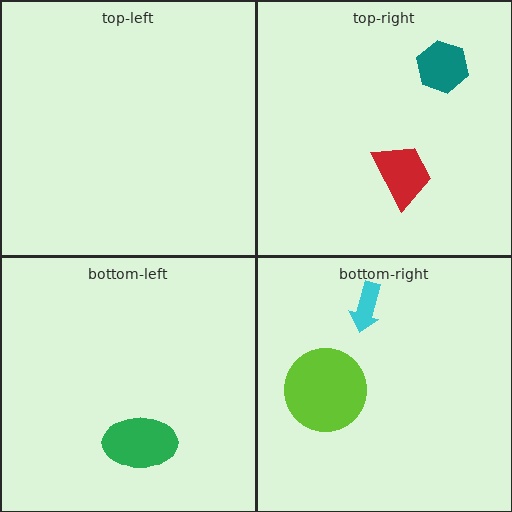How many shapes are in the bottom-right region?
2.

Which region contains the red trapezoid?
The top-right region.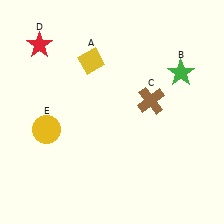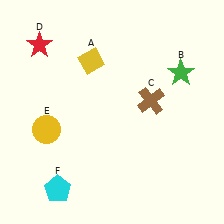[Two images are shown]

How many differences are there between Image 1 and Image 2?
There is 1 difference between the two images.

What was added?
A cyan pentagon (F) was added in Image 2.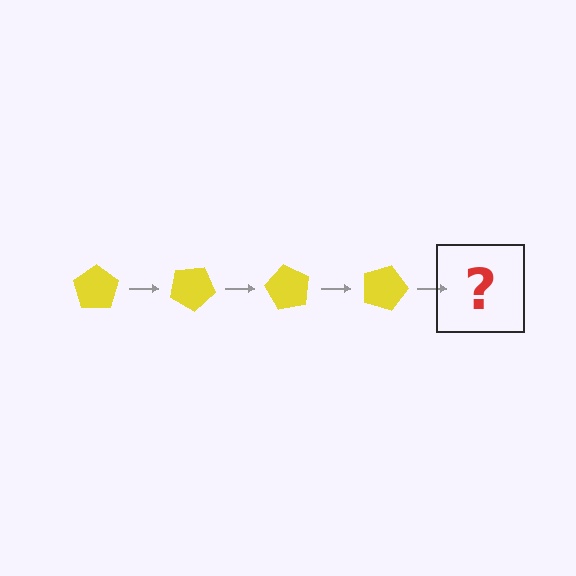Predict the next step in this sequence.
The next step is a yellow pentagon rotated 120 degrees.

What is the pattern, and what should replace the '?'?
The pattern is that the pentagon rotates 30 degrees each step. The '?' should be a yellow pentagon rotated 120 degrees.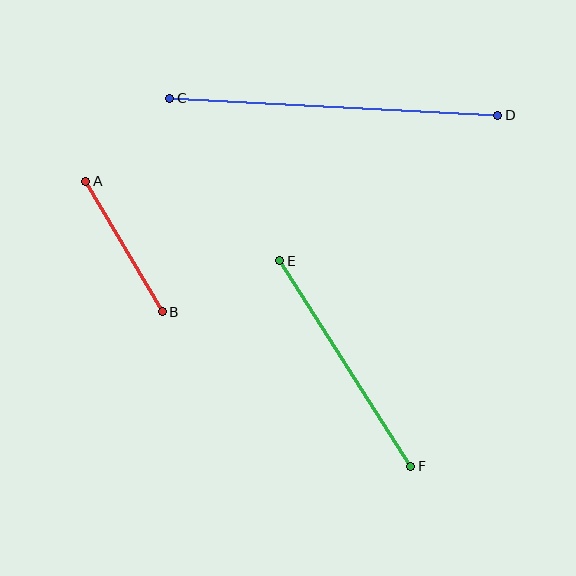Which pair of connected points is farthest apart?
Points C and D are farthest apart.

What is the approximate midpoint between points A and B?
The midpoint is at approximately (124, 247) pixels.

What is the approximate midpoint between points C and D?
The midpoint is at approximately (334, 107) pixels.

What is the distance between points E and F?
The distance is approximately 244 pixels.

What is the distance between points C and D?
The distance is approximately 329 pixels.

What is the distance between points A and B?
The distance is approximately 151 pixels.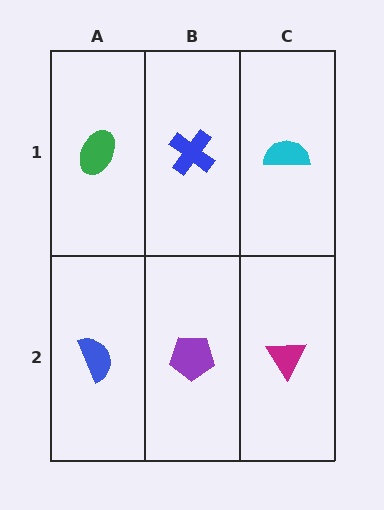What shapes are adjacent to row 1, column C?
A magenta triangle (row 2, column C), a blue cross (row 1, column B).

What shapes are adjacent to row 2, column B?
A blue cross (row 1, column B), a blue semicircle (row 2, column A), a magenta triangle (row 2, column C).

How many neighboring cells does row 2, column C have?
2.